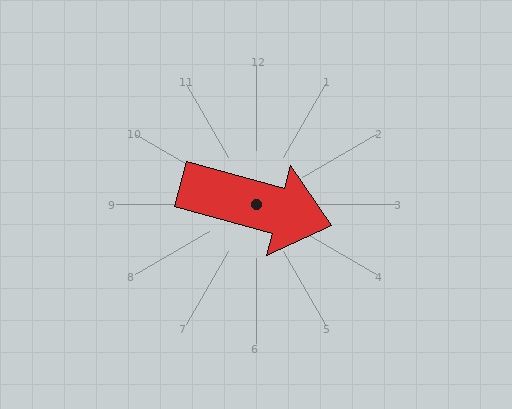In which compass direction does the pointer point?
East.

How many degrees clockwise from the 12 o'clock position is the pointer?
Approximately 105 degrees.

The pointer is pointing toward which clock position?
Roughly 4 o'clock.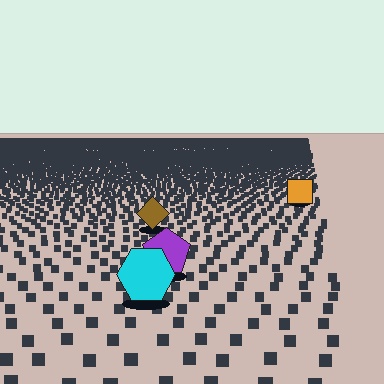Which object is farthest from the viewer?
The orange square is farthest from the viewer. It appears smaller and the ground texture around it is denser.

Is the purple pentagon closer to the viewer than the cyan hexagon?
No. The cyan hexagon is closer — you can tell from the texture gradient: the ground texture is coarser near it.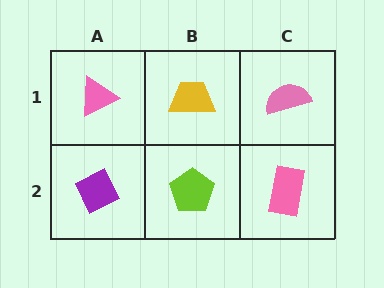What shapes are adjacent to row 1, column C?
A pink rectangle (row 2, column C), a yellow trapezoid (row 1, column B).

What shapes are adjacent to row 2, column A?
A pink triangle (row 1, column A), a lime pentagon (row 2, column B).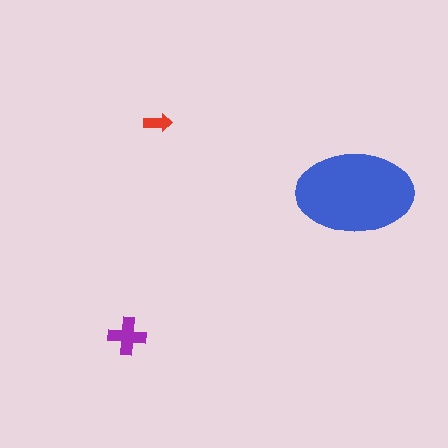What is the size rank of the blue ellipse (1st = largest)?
1st.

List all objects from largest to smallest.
The blue ellipse, the purple cross, the red arrow.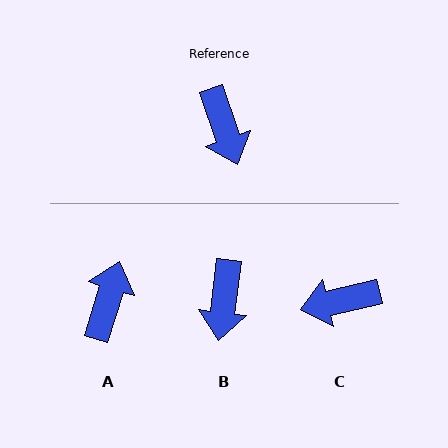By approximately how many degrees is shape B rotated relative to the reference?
Approximately 26 degrees clockwise.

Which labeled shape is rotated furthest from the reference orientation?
A, about 144 degrees away.